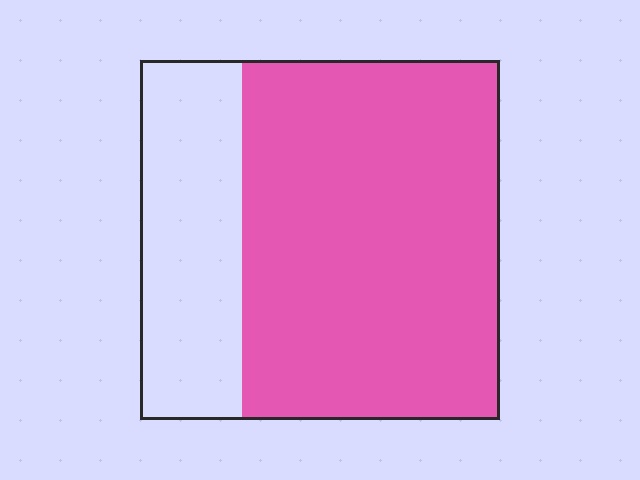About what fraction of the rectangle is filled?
About three quarters (3/4).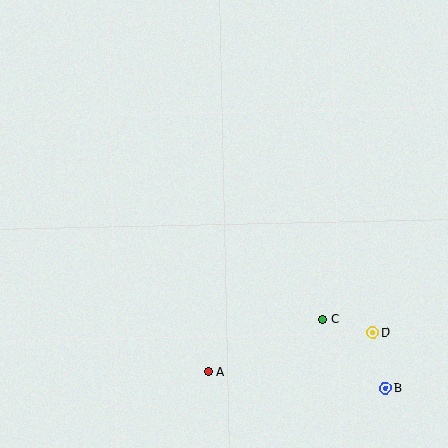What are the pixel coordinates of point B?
Point B is at (385, 388).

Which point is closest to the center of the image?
Point C at (323, 319) is closest to the center.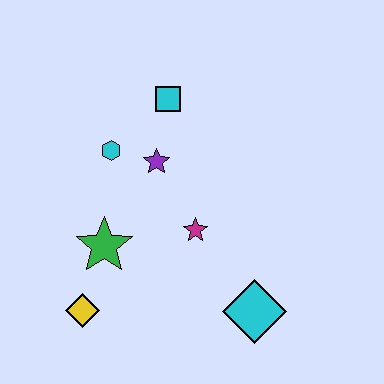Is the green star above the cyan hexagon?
No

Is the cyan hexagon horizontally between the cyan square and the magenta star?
No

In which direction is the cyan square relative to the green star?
The cyan square is above the green star.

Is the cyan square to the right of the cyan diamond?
No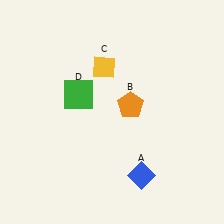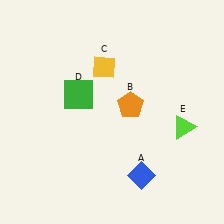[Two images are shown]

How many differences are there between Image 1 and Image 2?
There is 1 difference between the two images.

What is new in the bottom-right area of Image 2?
A lime triangle (E) was added in the bottom-right area of Image 2.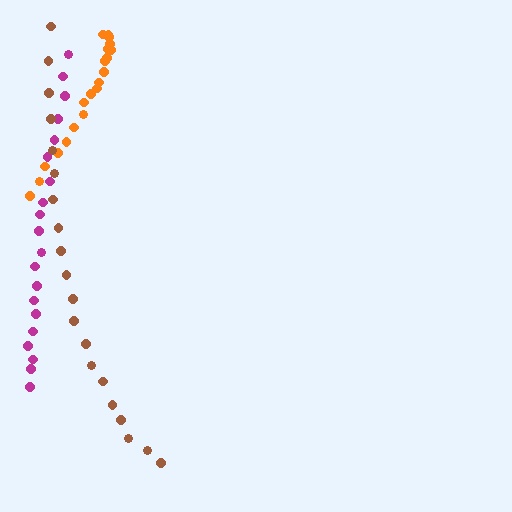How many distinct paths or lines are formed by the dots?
There are 3 distinct paths.